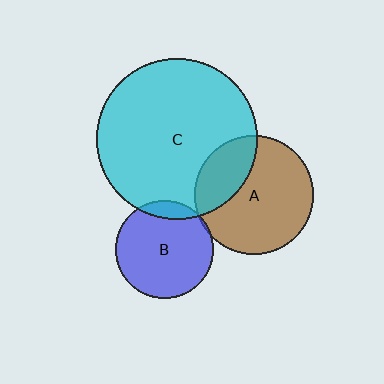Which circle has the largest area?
Circle C (cyan).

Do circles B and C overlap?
Yes.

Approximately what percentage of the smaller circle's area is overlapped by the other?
Approximately 10%.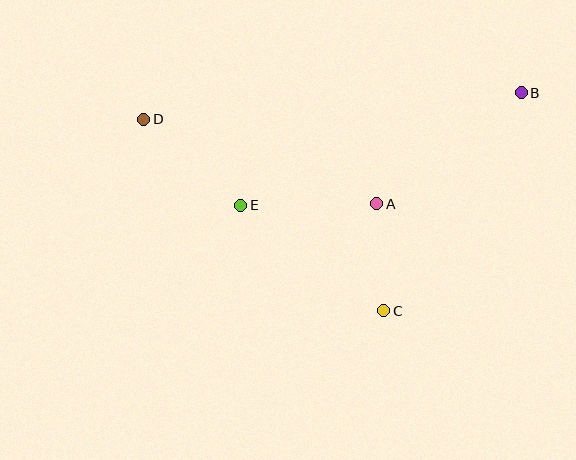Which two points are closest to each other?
Points A and C are closest to each other.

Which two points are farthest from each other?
Points B and D are farthest from each other.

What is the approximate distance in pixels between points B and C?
The distance between B and C is approximately 257 pixels.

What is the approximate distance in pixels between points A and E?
The distance between A and E is approximately 136 pixels.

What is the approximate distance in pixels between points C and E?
The distance between C and E is approximately 178 pixels.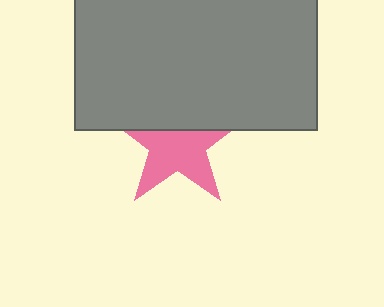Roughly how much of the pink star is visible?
About half of it is visible (roughly 60%).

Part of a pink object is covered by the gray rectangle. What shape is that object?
It is a star.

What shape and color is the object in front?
The object in front is a gray rectangle.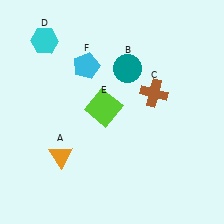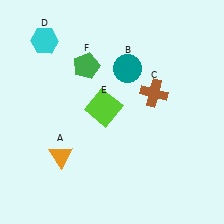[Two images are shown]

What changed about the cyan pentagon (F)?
In Image 1, F is cyan. In Image 2, it changed to green.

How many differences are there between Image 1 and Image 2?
There is 1 difference between the two images.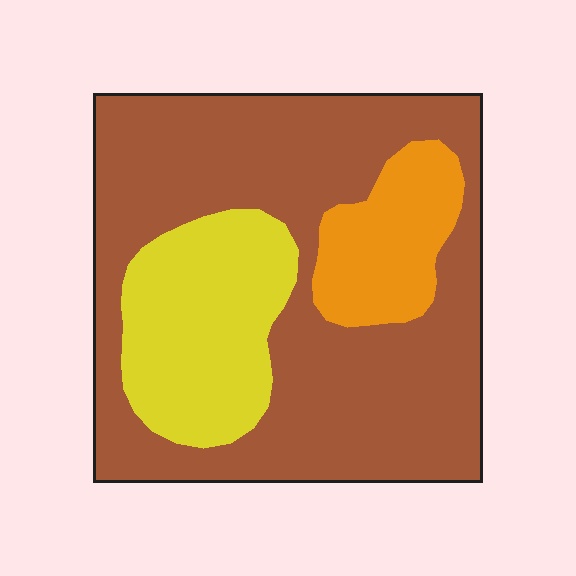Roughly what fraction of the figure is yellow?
Yellow covers about 20% of the figure.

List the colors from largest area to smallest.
From largest to smallest: brown, yellow, orange.